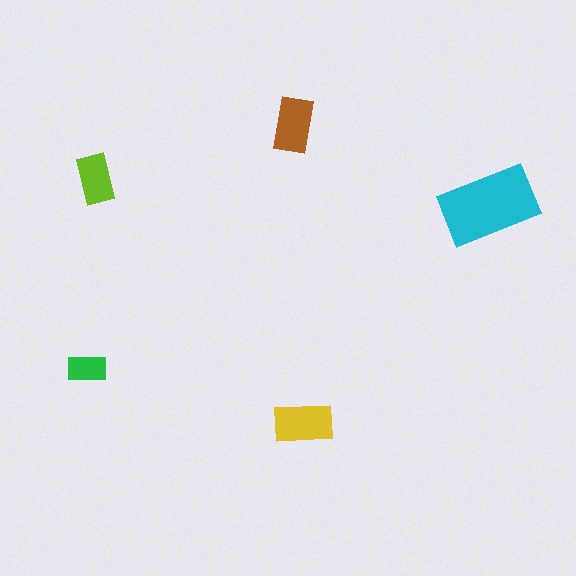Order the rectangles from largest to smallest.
the cyan one, the yellow one, the brown one, the lime one, the green one.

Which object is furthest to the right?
The cyan rectangle is rightmost.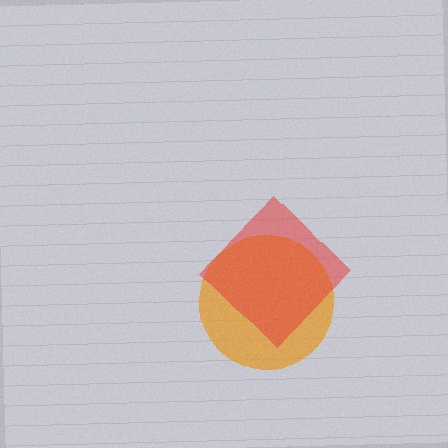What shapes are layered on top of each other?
The layered shapes are: an orange circle, a red diamond.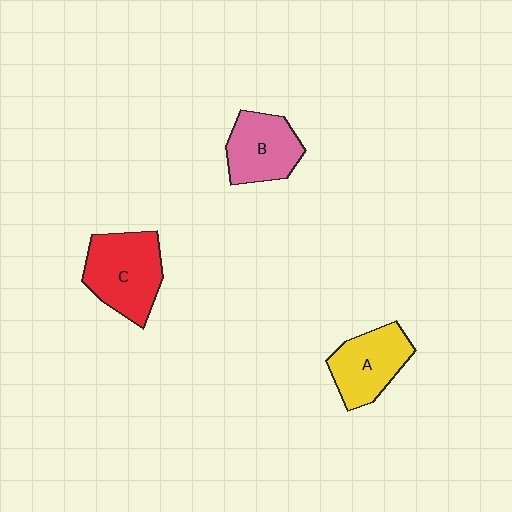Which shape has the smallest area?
Shape B (pink).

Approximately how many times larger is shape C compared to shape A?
Approximately 1.2 times.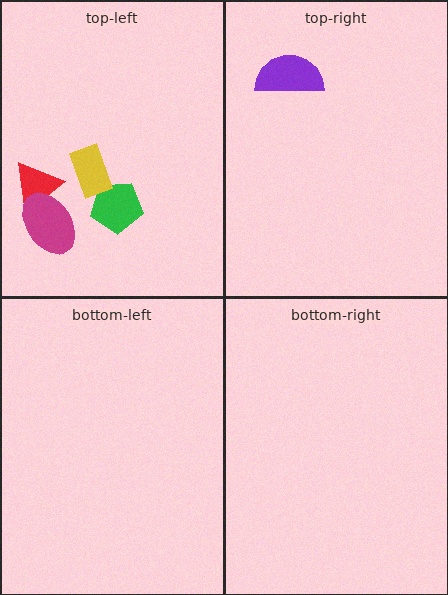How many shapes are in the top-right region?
1.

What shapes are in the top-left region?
The red triangle, the magenta ellipse, the green pentagon, the yellow rectangle.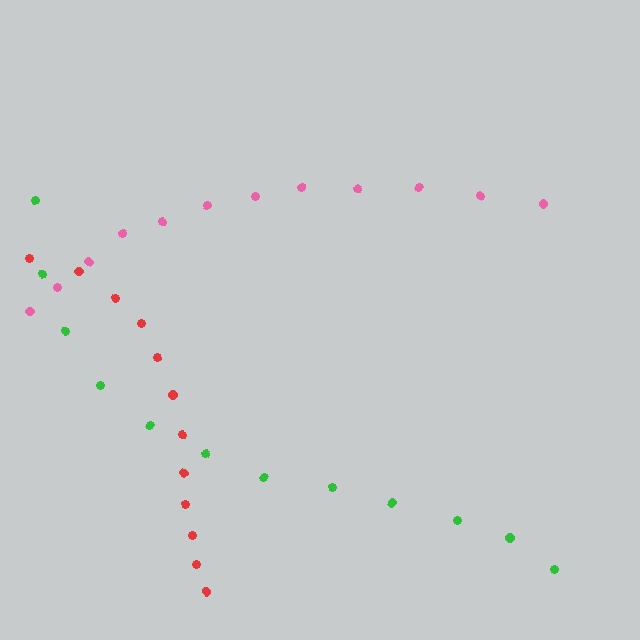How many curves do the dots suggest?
There are 3 distinct paths.